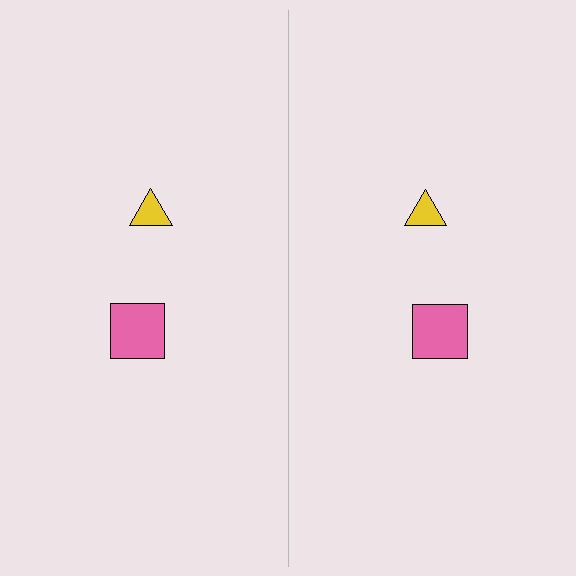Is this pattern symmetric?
Yes, this pattern has bilateral (reflection) symmetry.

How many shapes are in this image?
There are 4 shapes in this image.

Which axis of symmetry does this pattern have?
The pattern has a vertical axis of symmetry running through the center of the image.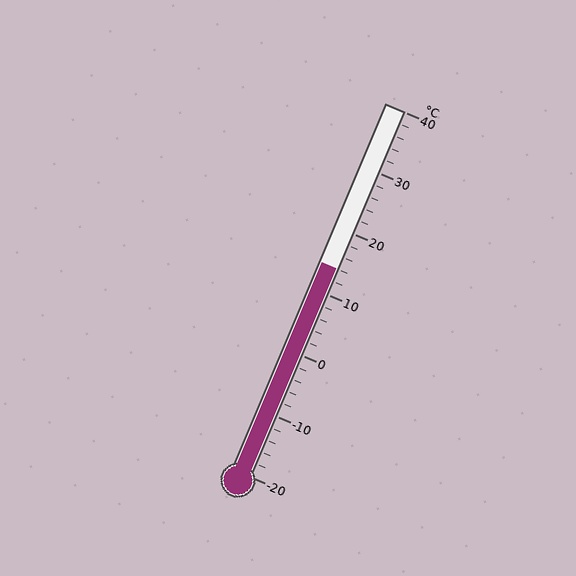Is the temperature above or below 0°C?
The temperature is above 0°C.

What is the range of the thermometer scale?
The thermometer scale ranges from -20°C to 40°C.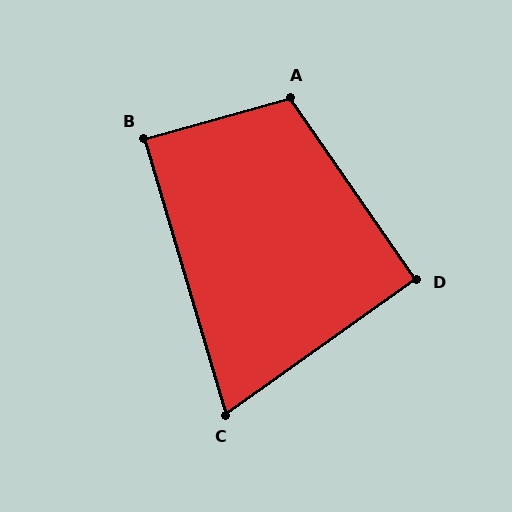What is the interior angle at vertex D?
Approximately 91 degrees (approximately right).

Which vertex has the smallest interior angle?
C, at approximately 71 degrees.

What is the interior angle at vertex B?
Approximately 89 degrees (approximately right).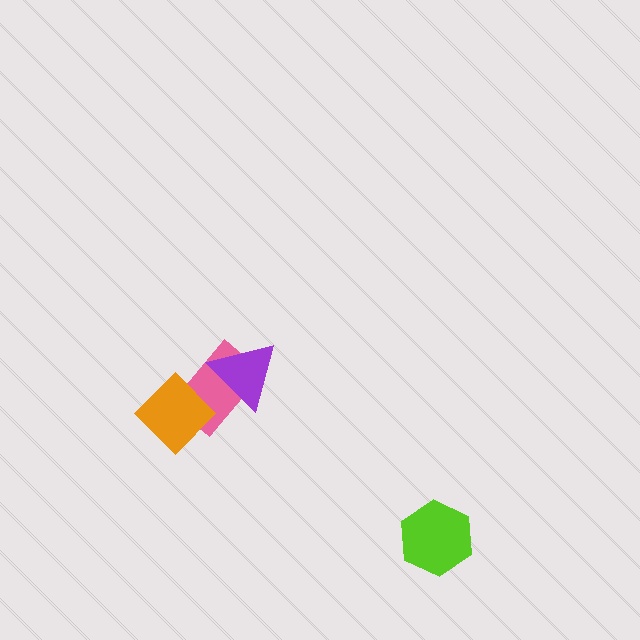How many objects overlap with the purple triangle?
1 object overlaps with the purple triangle.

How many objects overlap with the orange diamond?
1 object overlaps with the orange diamond.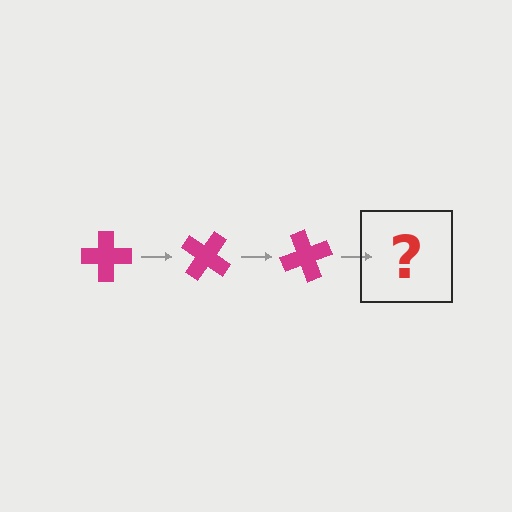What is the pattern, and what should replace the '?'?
The pattern is that the cross rotates 35 degrees each step. The '?' should be a magenta cross rotated 105 degrees.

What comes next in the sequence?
The next element should be a magenta cross rotated 105 degrees.